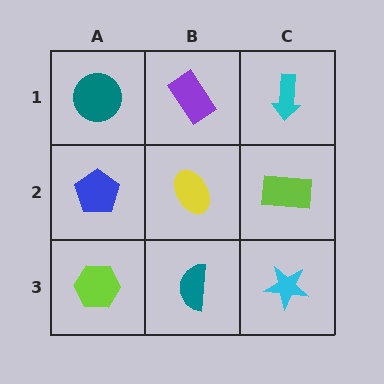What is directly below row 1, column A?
A blue pentagon.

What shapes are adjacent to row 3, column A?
A blue pentagon (row 2, column A), a teal semicircle (row 3, column B).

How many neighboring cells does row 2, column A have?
3.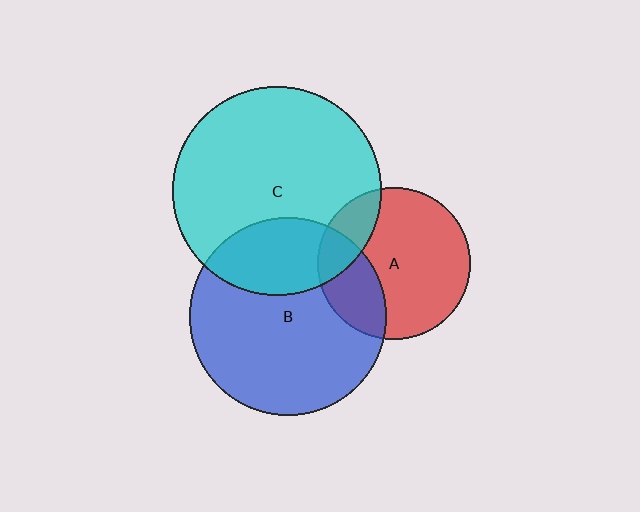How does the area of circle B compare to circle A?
Approximately 1.7 times.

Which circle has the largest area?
Circle C (cyan).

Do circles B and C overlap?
Yes.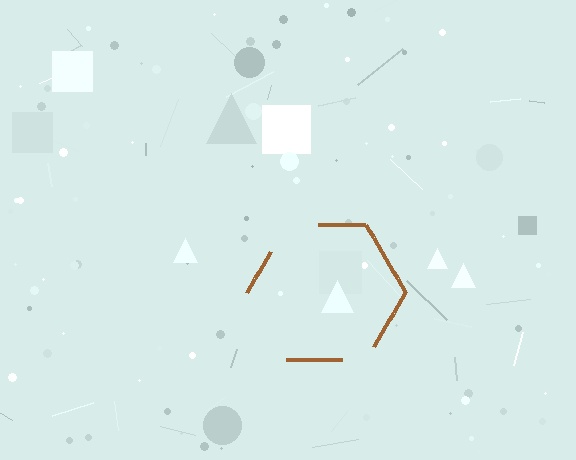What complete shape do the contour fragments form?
The contour fragments form a hexagon.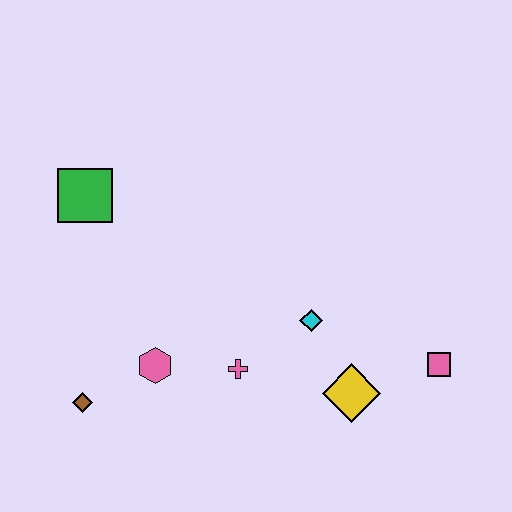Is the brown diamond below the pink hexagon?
Yes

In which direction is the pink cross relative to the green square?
The pink cross is below the green square.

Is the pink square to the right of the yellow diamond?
Yes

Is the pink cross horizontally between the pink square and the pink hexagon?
Yes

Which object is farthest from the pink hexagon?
The pink square is farthest from the pink hexagon.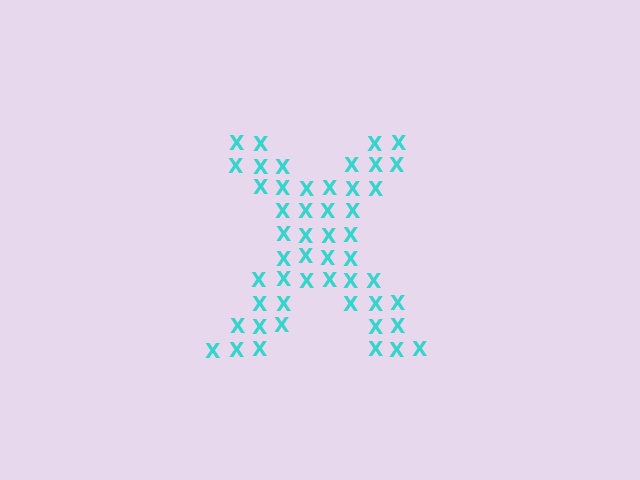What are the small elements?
The small elements are letter X's.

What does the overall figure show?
The overall figure shows the letter X.